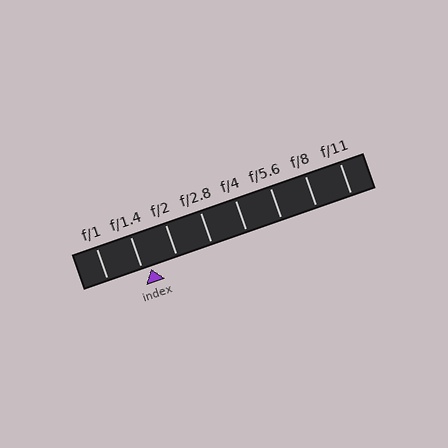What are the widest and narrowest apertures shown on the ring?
The widest aperture shown is f/1 and the narrowest is f/11.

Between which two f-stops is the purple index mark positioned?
The index mark is between f/1.4 and f/2.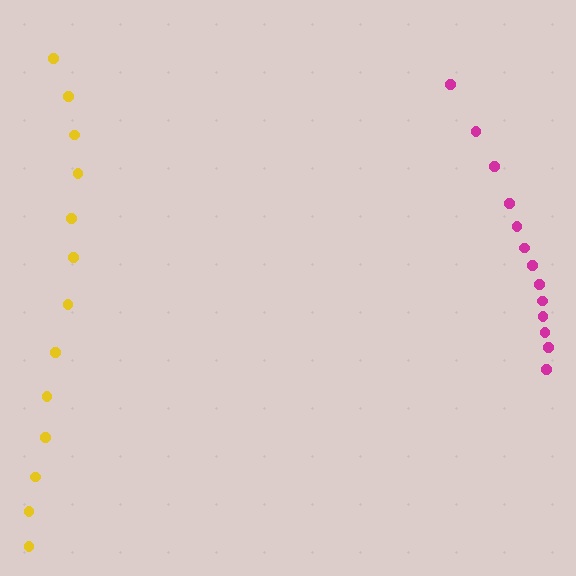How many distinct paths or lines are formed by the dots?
There are 2 distinct paths.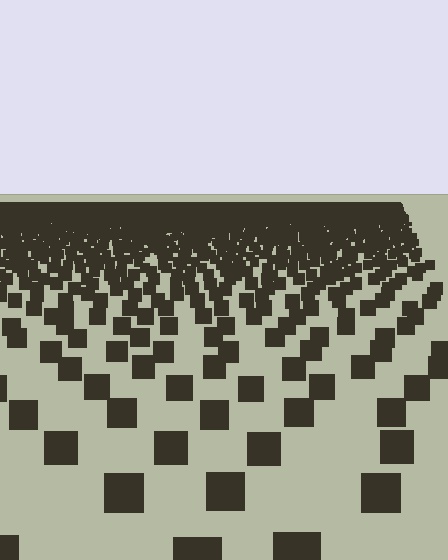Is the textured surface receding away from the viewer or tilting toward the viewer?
The surface is receding away from the viewer. Texture elements get smaller and denser toward the top.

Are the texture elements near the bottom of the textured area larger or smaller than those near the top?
Larger. Near the bottom, elements are closer to the viewer and appear at a bigger on-screen size.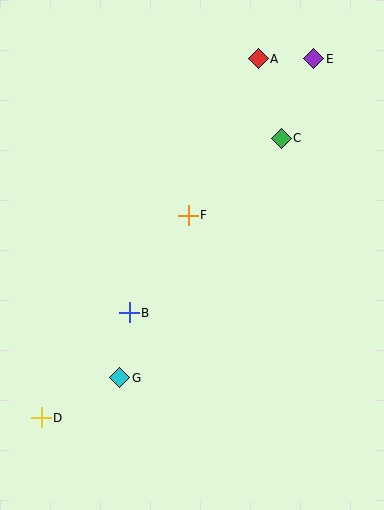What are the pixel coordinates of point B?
Point B is at (129, 313).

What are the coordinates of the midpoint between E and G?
The midpoint between E and G is at (217, 218).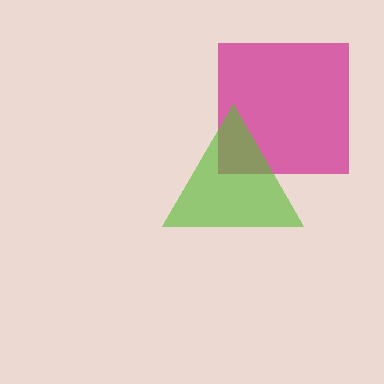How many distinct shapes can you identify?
There are 2 distinct shapes: a magenta square, a lime triangle.